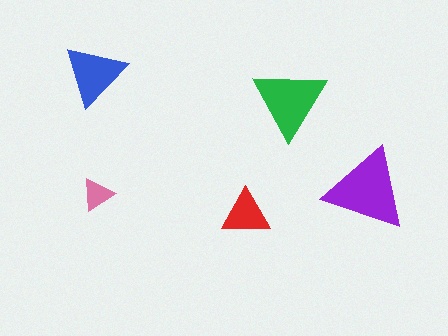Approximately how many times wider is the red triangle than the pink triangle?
About 1.5 times wider.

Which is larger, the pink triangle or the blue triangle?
The blue one.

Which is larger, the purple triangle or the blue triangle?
The purple one.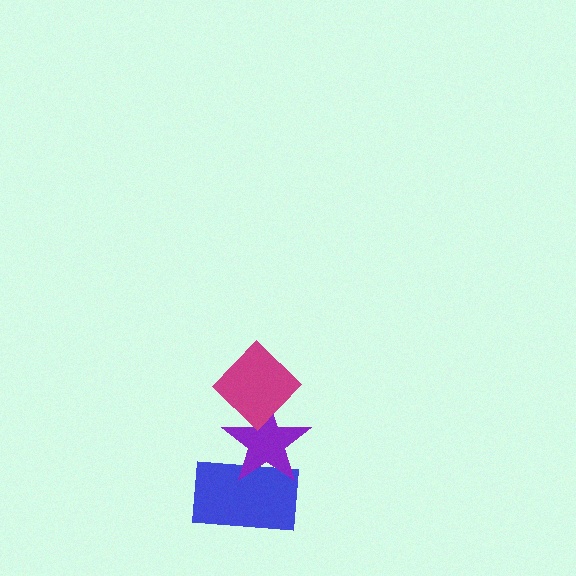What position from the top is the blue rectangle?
The blue rectangle is 3rd from the top.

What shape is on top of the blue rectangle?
The purple star is on top of the blue rectangle.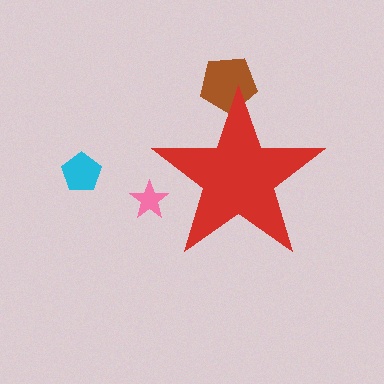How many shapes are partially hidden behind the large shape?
2 shapes are partially hidden.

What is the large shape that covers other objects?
A red star.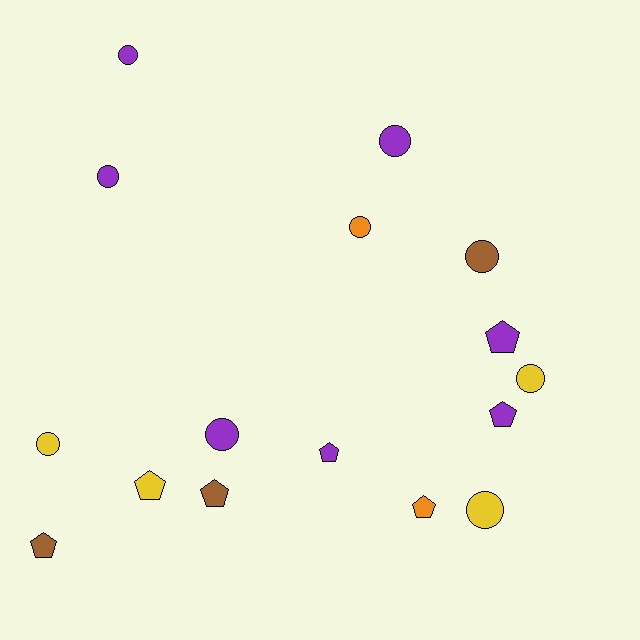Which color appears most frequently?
Purple, with 7 objects.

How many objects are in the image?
There are 16 objects.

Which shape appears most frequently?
Circle, with 9 objects.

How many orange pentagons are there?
There is 1 orange pentagon.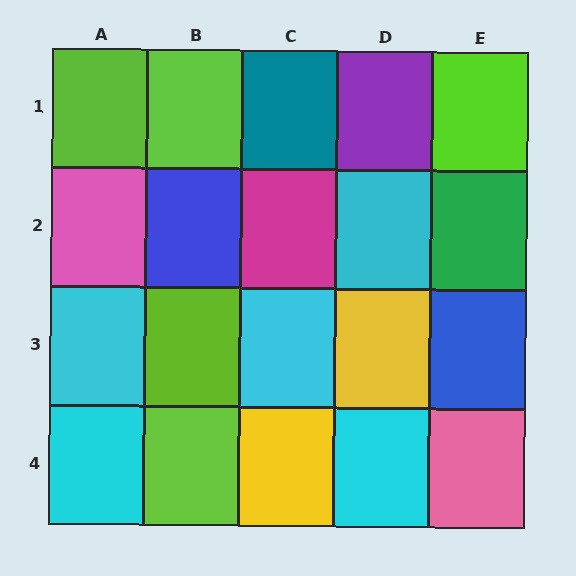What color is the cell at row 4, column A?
Cyan.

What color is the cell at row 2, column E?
Green.